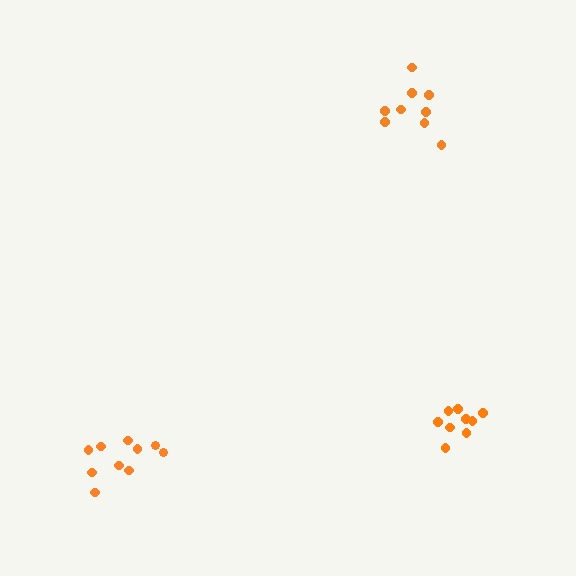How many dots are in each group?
Group 1: 9 dots, Group 2: 10 dots, Group 3: 9 dots (28 total).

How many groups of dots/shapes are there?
There are 3 groups.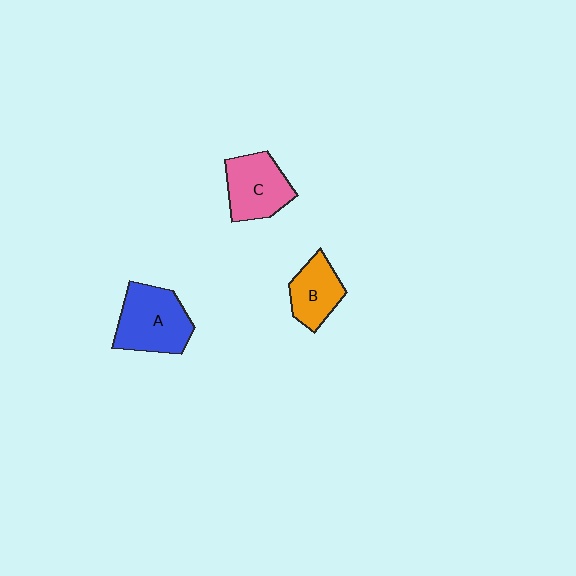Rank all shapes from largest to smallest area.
From largest to smallest: A (blue), C (pink), B (orange).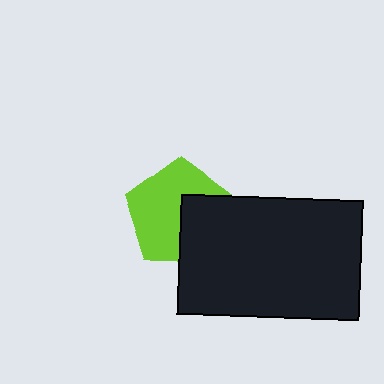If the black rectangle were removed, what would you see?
You would see the complete lime pentagon.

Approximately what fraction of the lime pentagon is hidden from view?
Roughly 37% of the lime pentagon is hidden behind the black rectangle.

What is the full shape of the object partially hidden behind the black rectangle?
The partially hidden object is a lime pentagon.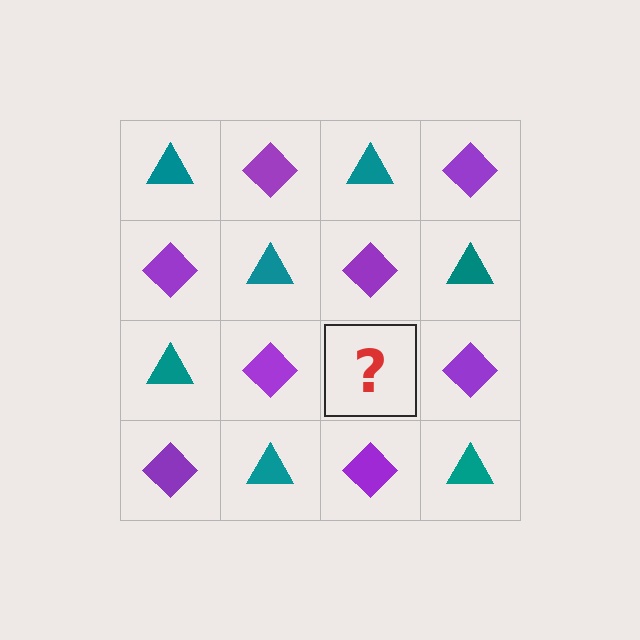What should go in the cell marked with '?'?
The missing cell should contain a teal triangle.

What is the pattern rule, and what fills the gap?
The rule is that it alternates teal triangle and purple diamond in a checkerboard pattern. The gap should be filled with a teal triangle.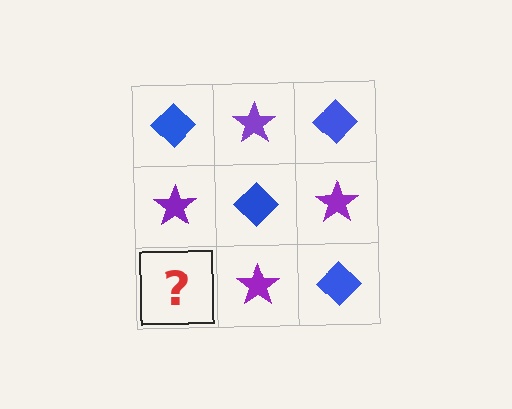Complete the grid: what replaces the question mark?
The question mark should be replaced with a blue diamond.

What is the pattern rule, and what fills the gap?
The rule is that it alternates blue diamond and purple star in a checkerboard pattern. The gap should be filled with a blue diamond.